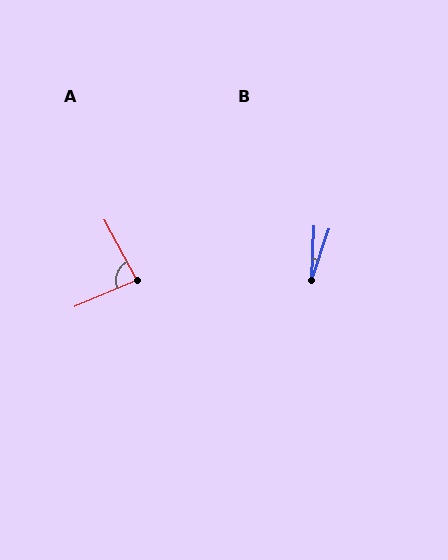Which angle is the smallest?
B, at approximately 17 degrees.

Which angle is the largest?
A, at approximately 85 degrees.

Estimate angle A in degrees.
Approximately 85 degrees.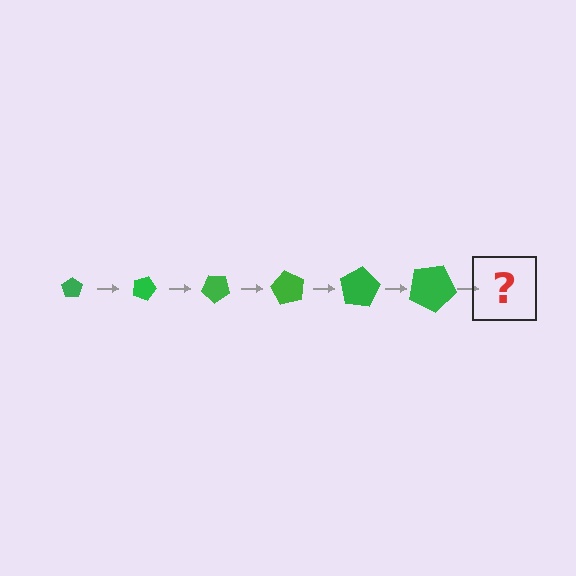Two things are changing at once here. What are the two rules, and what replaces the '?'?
The two rules are that the pentagon grows larger each step and it rotates 20 degrees each step. The '?' should be a pentagon, larger than the previous one and rotated 120 degrees from the start.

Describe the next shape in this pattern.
It should be a pentagon, larger than the previous one and rotated 120 degrees from the start.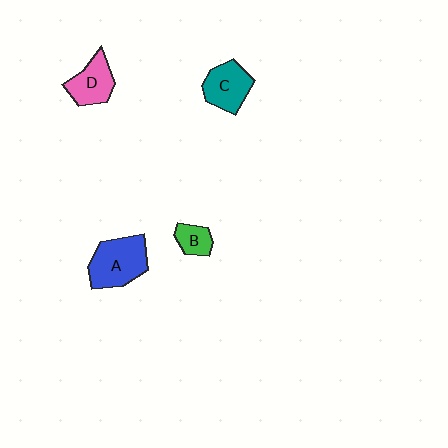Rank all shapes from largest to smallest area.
From largest to smallest: A (blue), C (teal), D (pink), B (green).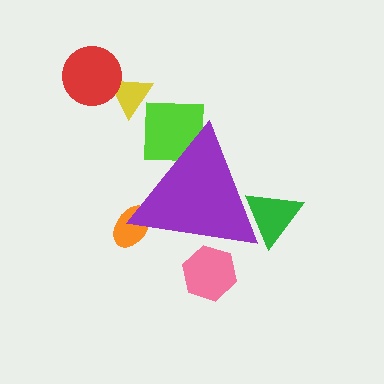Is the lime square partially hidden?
Yes, the lime square is partially hidden behind the purple triangle.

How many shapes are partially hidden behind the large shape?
4 shapes are partially hidden.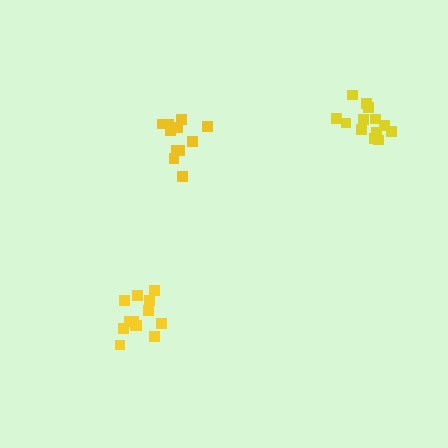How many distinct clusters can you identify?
There are 3 distinct clusters.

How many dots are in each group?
Group 1: 13 dots, Group 2: 11 dots, Group 3: 13 dots (37 total).